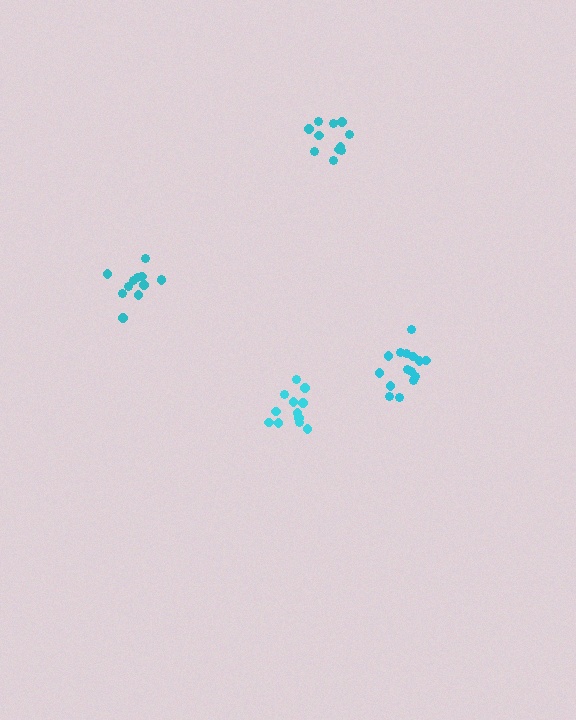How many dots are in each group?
Group 1: 11 dots, Group 2: 12 dots, Group 3: 15 dots, Group 4: 12 dots (50 total).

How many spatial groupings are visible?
There are 4 spatial groupings.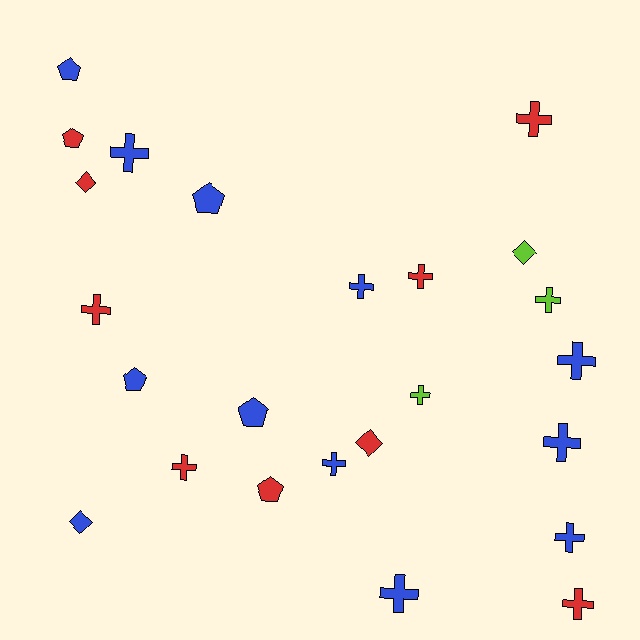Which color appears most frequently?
Blue, with 12 objects.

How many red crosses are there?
There are 5 red crosses.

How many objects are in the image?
There are 24 objects.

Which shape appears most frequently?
Cross, with 14 objects.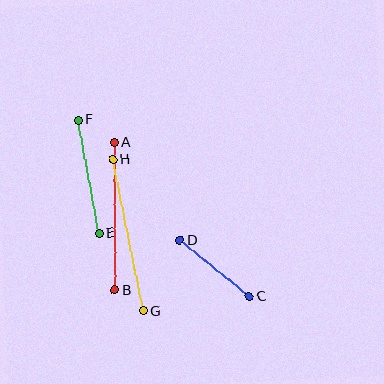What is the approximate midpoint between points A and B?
The midpoint is at approximately (115, 217) pixels.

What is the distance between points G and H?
The distance is approximately 154 pixels.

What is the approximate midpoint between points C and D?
The midpoint is at approximately (215, 268) pixels.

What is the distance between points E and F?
The distance is approximately 116 pixels.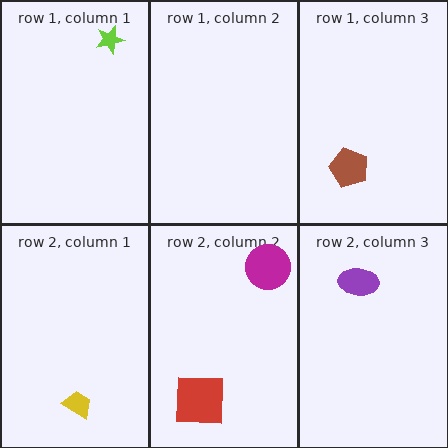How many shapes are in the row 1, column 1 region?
1.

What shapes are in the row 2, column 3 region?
The purple ellipse.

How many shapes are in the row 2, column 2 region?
2.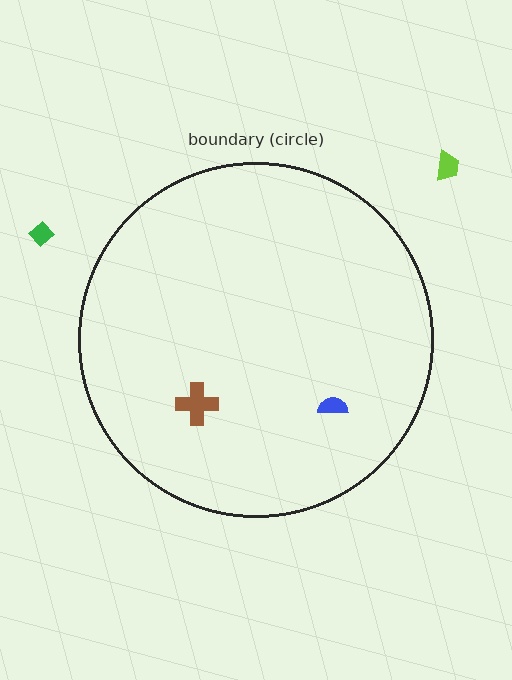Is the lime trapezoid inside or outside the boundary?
Outside.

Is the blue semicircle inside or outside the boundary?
Inside.